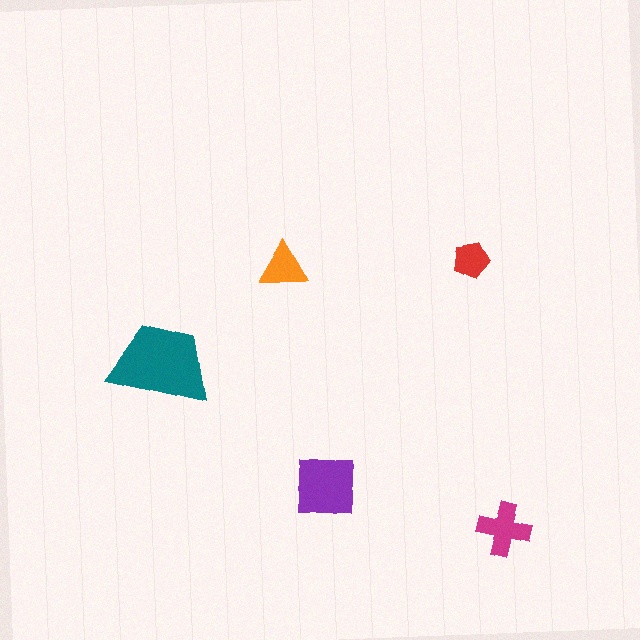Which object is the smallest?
The red pentagon.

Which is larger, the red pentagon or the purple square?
The purple square.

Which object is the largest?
The teal trapezoid.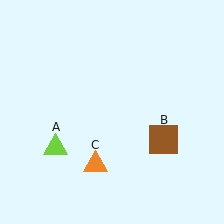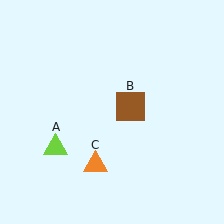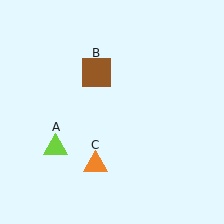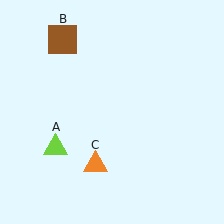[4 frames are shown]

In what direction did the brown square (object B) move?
The brown square (object B) moved up and to the left.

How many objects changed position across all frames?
1 object changed position: brown square (object B).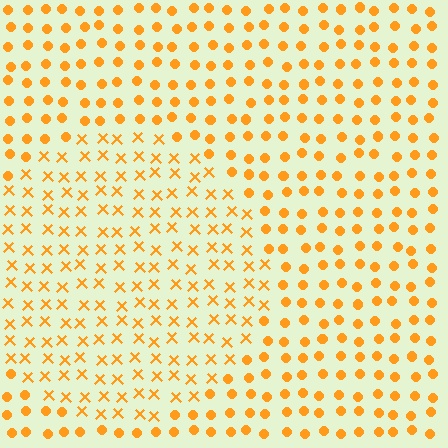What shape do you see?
I see a circle.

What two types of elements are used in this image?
The image uses X marks inside the circle region and circles outside it.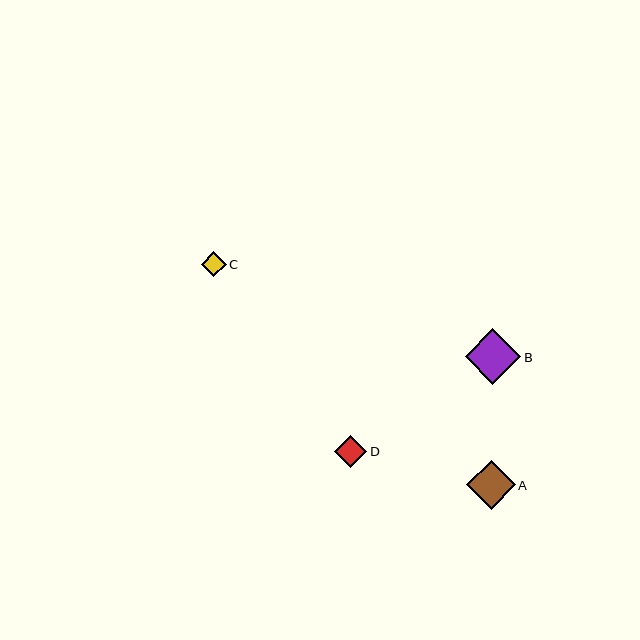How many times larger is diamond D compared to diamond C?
Diamond D is approximately 1.3 times the size of diamond C.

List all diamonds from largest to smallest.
From largest to smallest: B, A, D, C.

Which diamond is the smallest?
Diamond C is the smallest with a size of approximately 25 pixels.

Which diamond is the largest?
Diamond B is the largest with a size of approximately 56 pixels.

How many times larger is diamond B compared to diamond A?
Diamond B is approximately 1.2 times the size of diamond A.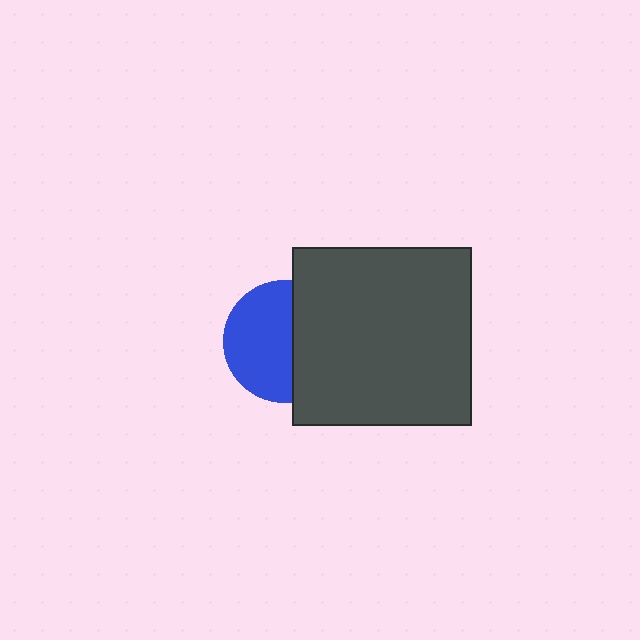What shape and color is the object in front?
The object in front is a dark gray square.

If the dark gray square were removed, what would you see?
You would see the complete blue circle.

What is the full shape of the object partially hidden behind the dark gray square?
The partially hidden object is a blue circle.